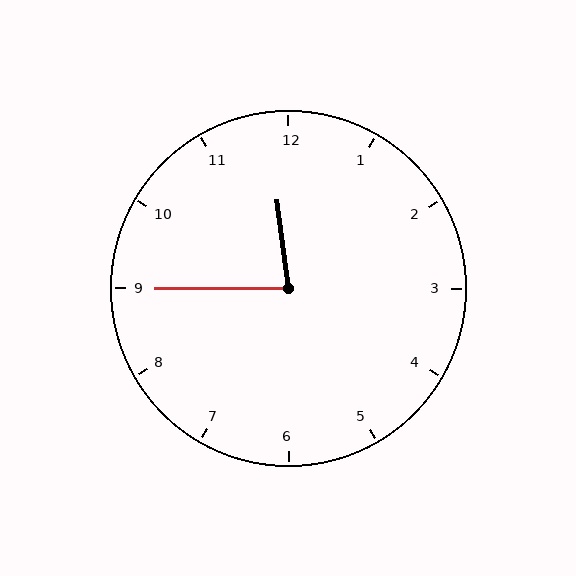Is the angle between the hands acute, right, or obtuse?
It is acute.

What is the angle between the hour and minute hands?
Approximately 82 degrees.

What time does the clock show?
11:45.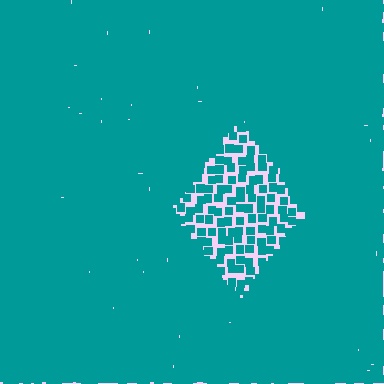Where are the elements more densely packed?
The elements are more densely packed outside the diamond boundary.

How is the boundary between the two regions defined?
The boundary is defined by a change in element density (approximately 2.9x ratio). All elements are the same color, size, and shape.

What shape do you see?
I see a diamond.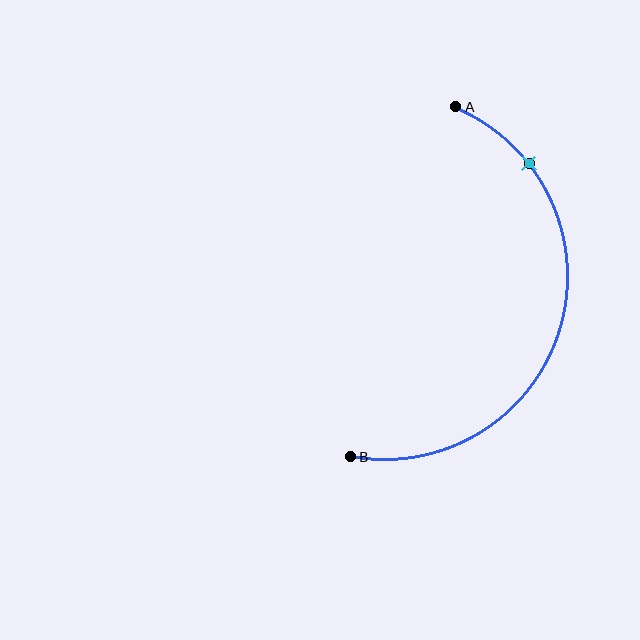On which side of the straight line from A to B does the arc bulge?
The arc bulges to the right of the straight line connecting A and B.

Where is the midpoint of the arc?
The arc midpoint is the point on the curve farthest from the straight line joining A and B. It sits to the right of that line.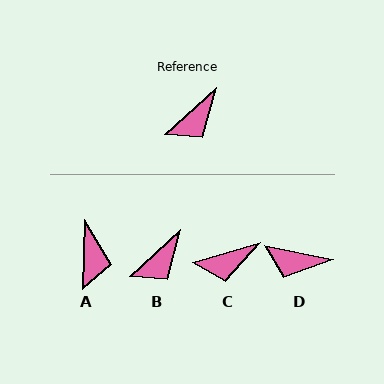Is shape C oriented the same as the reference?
No, it is off by about 27 degrees.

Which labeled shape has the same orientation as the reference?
B.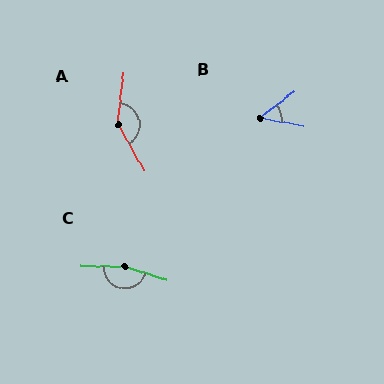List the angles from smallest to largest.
B (47°), A (145°), C (163°).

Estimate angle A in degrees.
Approximately 145 degrees.